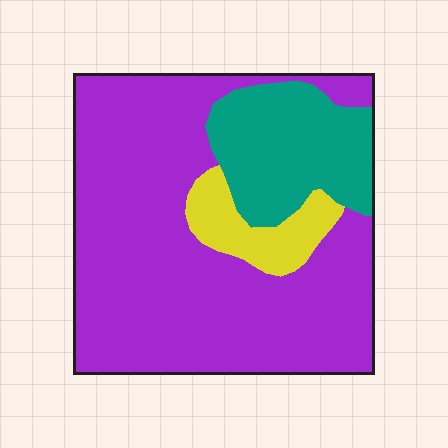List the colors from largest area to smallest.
From largest to smallest: purple, teal, yellow.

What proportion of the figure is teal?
Teal takes up about one fifth (1/5) of the figure.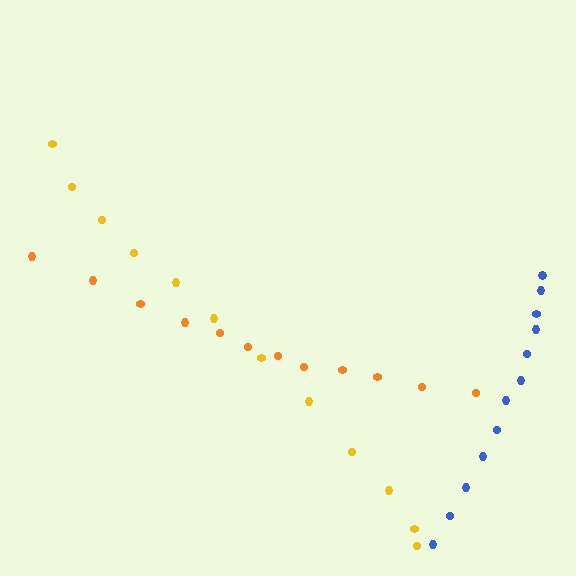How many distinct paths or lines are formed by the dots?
There are 3 distinct paths.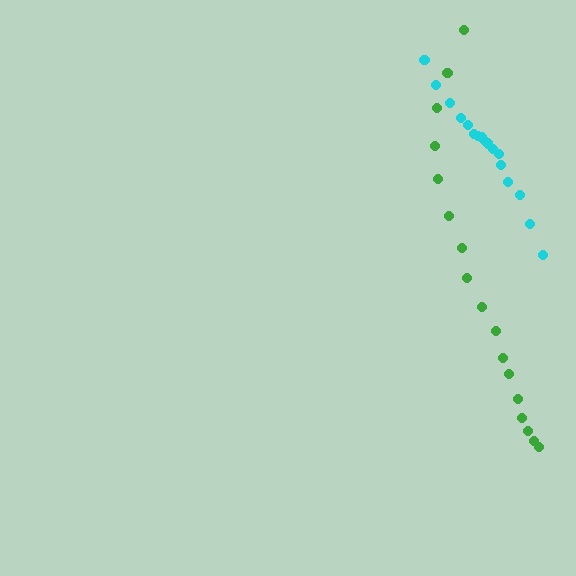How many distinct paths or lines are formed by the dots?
There are 2 distinct paths.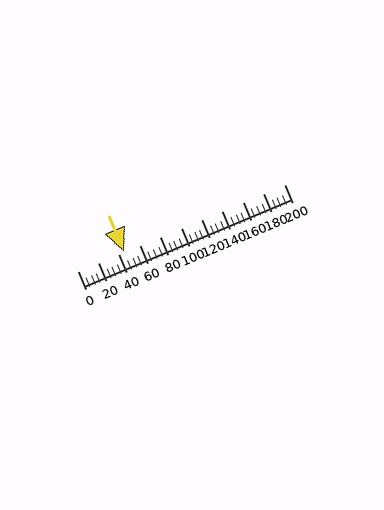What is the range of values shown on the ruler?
The ruler shows values from 0 to 200.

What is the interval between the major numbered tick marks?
The major tick marks are spaced 20 units apart.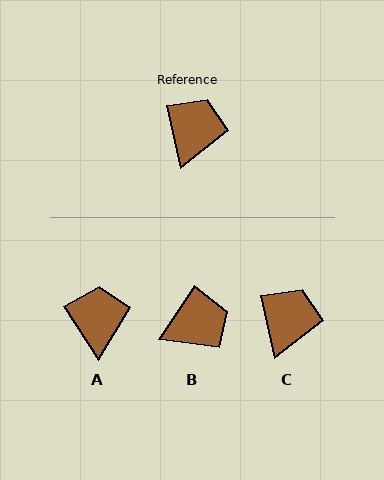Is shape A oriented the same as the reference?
No, it is off by about 21 degrees.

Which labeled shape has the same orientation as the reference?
C.